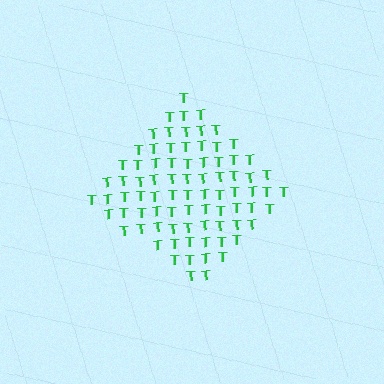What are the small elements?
The small elements are letter T's.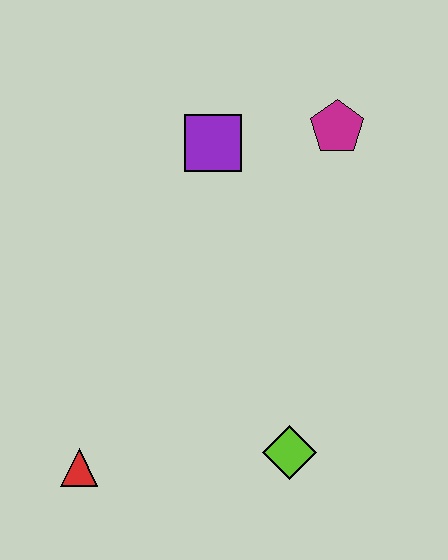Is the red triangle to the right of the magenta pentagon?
No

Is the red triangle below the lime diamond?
Yes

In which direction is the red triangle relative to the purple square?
The red triangle is below the purple square.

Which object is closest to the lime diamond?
The red triangle is closest to the lime diamond.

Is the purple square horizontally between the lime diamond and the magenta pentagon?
No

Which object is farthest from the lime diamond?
The magenta pentagon is farthest from the lime diamond.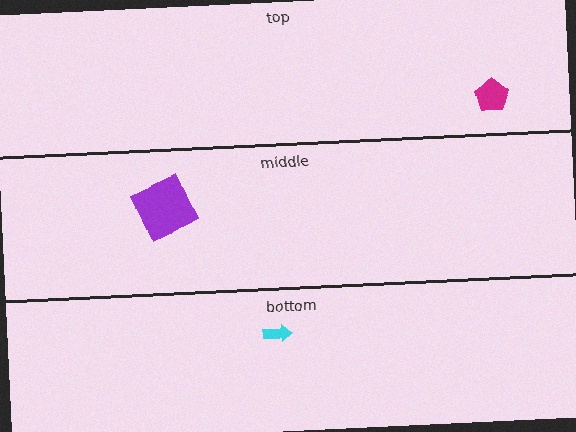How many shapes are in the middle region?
1.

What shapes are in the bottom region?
The cyan arrow.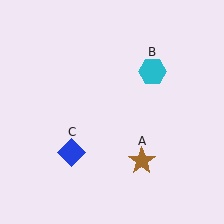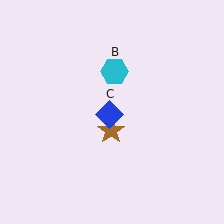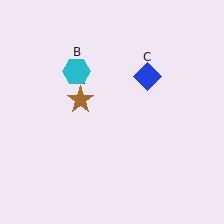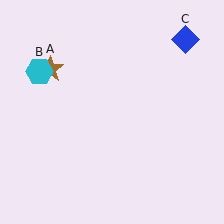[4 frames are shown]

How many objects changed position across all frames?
3 objects changed position: brown star (object A), cyan hexagon (object B), blue diamond (object C).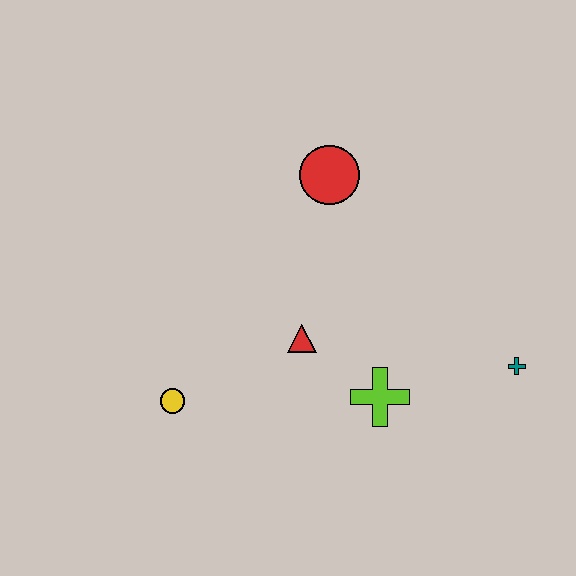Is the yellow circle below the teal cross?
Yes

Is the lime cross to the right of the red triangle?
Yes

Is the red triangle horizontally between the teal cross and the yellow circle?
Yes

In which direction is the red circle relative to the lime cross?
The red circle is above the lime cross.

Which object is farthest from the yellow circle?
The teal cross is farthest from the yellow circle.